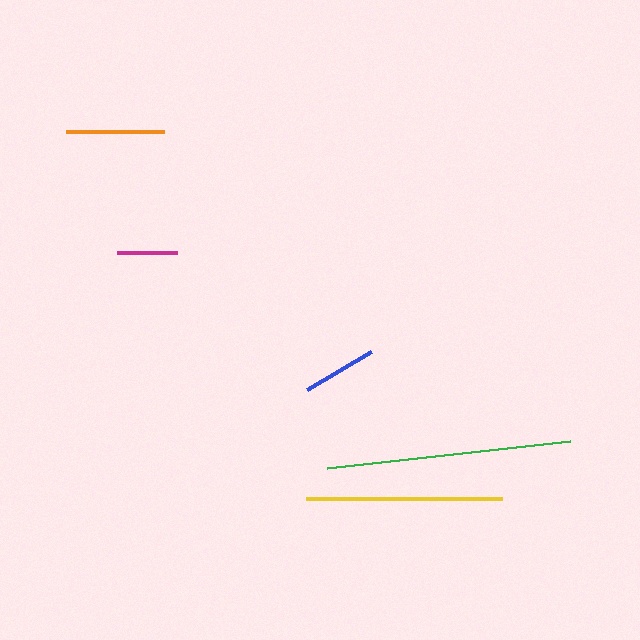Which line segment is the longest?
The green line is the longest at approximately 244 pixels.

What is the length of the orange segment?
The orange segment is approximately 98 pixels long.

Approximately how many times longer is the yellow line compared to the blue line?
The yellow line is approximately 2.6 times the length of the blue line.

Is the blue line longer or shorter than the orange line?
The orange line is longer than the blue line.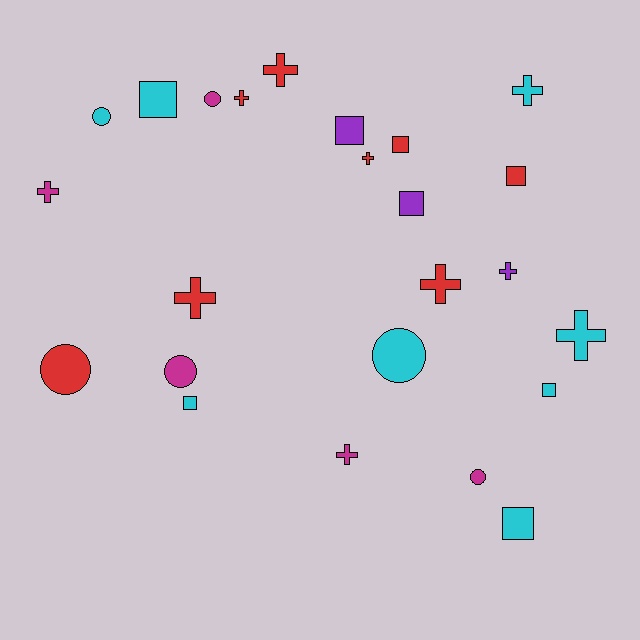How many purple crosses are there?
There is 1 purple cross.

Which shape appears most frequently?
Cross, with 10 objects.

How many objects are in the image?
There are 24 objects.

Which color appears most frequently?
Cyan, with 8 objects.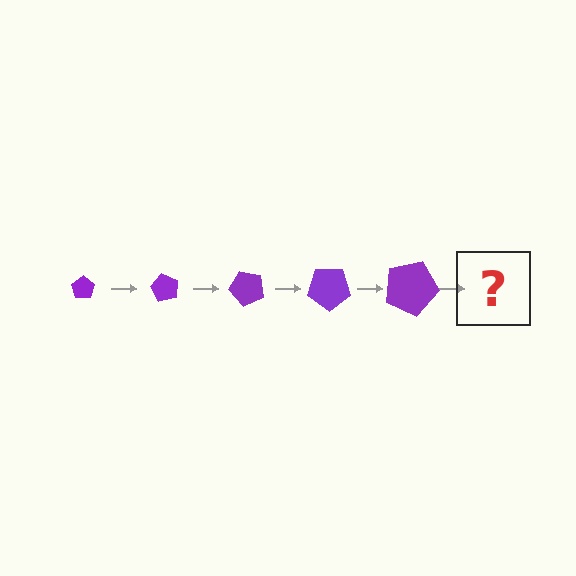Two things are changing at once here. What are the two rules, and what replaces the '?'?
The two rules are that the pentagon grows larger each step and it rotates 60 degrees each step. The '?' should be a pentagon, larger than the previous one and rotated 300 degrees from the start.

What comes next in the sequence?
The next element should be a pentagon, larger than the previous one and rotated 300 degrees from the start.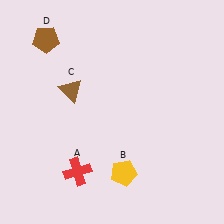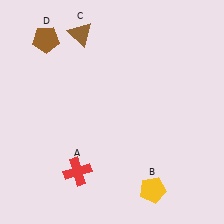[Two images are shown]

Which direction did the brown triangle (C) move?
The brown triangle (C) moved up.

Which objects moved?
The objects that moved are: the yellow pentagon (B), the brown triangle (C).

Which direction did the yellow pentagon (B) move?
The yellow pentagon (B) moved right.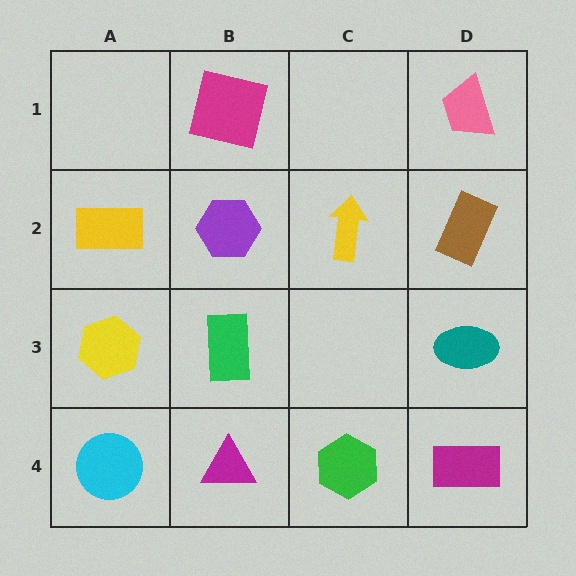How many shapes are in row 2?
4 shapes.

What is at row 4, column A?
A cyan circle.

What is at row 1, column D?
A pink trapezoid.